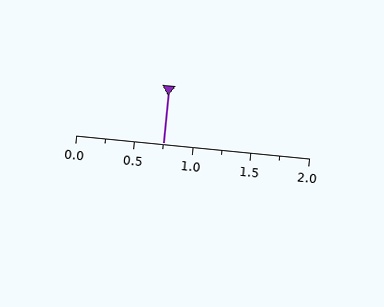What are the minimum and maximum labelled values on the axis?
The axis runs from 0.0 to 2.0.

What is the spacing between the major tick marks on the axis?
The major ticks are spaced 0.5 apart.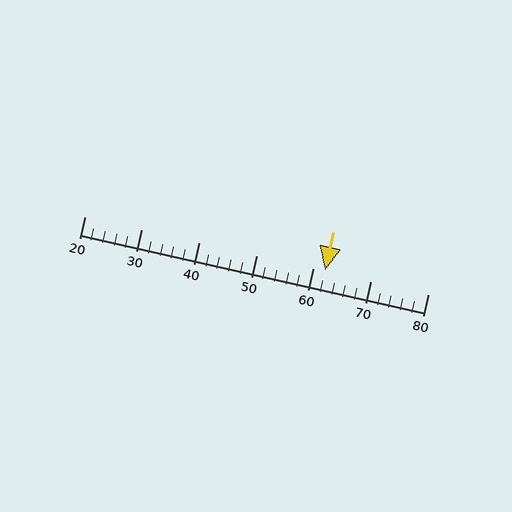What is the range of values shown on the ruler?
The ruler shows values from 20 to 80.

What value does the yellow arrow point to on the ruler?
The yellow arrow points to approximately 62.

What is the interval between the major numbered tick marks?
The major tick marks are spaced 10 units apart.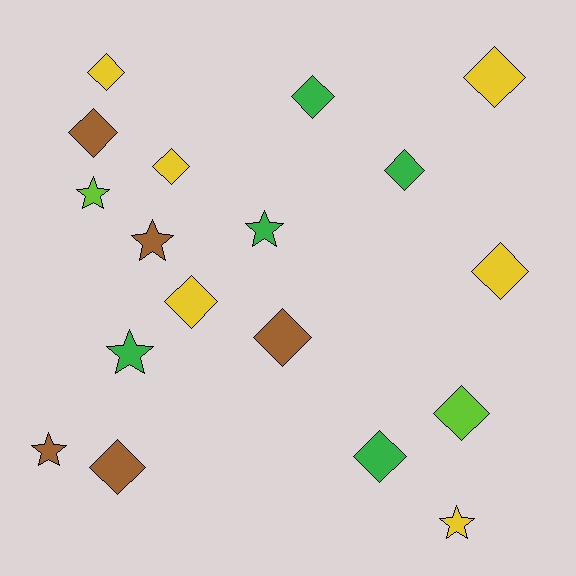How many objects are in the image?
There are 18 objects.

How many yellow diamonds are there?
There are 5 yellow diamonds.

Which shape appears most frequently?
Diamond, with 12 objects.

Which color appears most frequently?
Yellow, with 6 objects.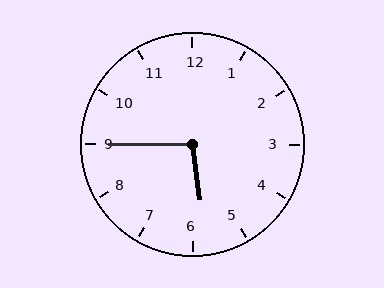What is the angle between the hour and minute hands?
Approximately 98 degrees.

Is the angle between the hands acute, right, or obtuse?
It is obtuse.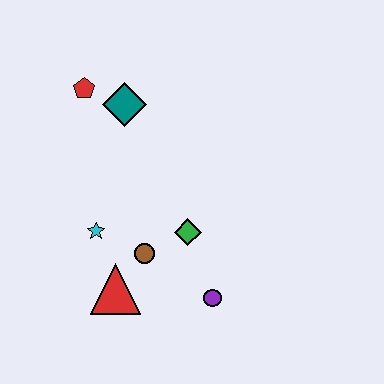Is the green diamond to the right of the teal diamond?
Yes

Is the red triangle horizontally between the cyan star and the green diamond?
Yes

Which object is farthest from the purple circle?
The red pentagon is farthest from the purple circle.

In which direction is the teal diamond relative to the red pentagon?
The teal diamond is to the right of the red pentagon.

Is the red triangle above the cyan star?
No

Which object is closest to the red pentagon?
The teal diamond is closest to the red pentagon.